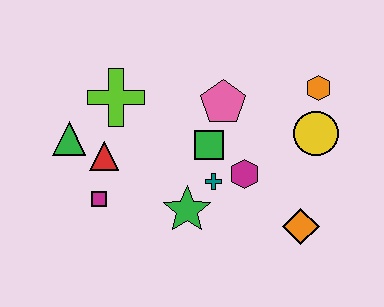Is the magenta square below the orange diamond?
No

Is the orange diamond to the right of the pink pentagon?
Yes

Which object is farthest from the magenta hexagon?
The green triangle is farthest from the magenta hexagon.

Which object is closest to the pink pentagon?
The green square is closest to the pink pentagon.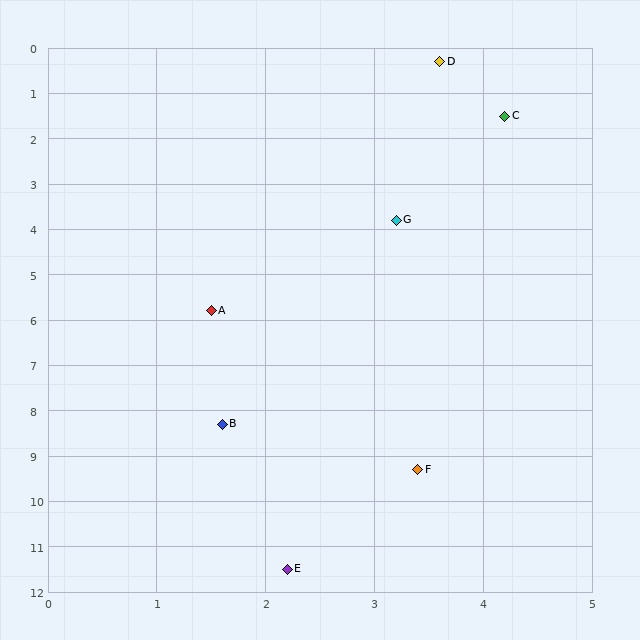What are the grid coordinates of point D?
Point D is at approximately (3.6, 0.3).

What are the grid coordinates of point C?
Point C is at approximately (4.2, 1.5).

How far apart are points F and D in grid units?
Points F and D are about 9.0 grid units apart.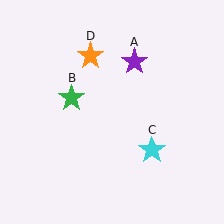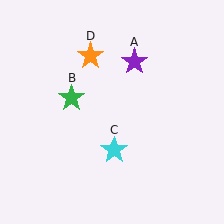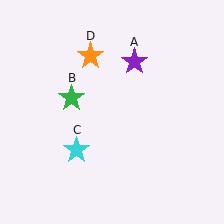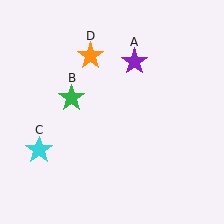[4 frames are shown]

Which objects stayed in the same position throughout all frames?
Purple star (object A) and green star (object B) and orange star (object D) remained stationary.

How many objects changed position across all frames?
1 object changed position: cyan star (object C).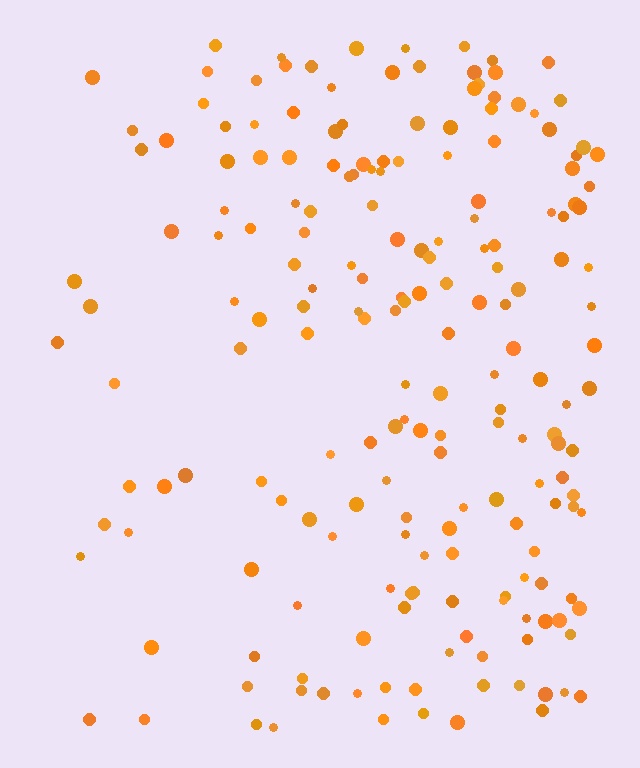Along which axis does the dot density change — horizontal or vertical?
Horizontal.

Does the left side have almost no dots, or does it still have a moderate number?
Still a moderate number, just noticeably fewer than the right.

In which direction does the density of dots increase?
From left to right, with the right side densest.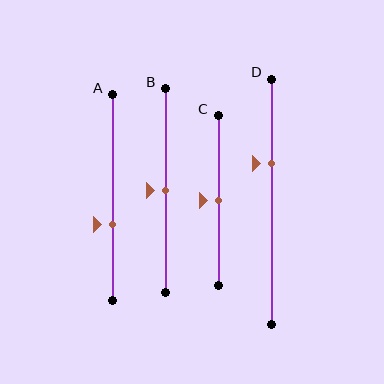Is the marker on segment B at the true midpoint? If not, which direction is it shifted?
Yes, the marker on segment B is at the true midpoint.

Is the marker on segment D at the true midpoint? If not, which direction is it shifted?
No, the marker on segment D is shifted upward by about 16% of the segment length.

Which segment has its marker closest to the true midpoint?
Segment B has its marker closest to the true midpoint.